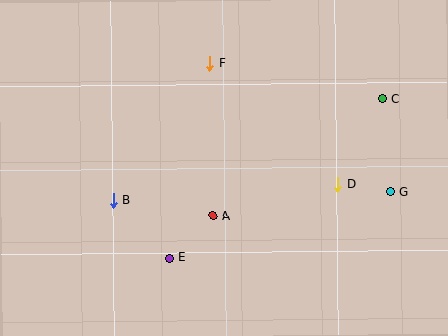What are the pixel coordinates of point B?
Point B is at (114, 201).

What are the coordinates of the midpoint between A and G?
The midpoint between A and G is at (302, 204).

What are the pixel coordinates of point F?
Point F is at (210, 63).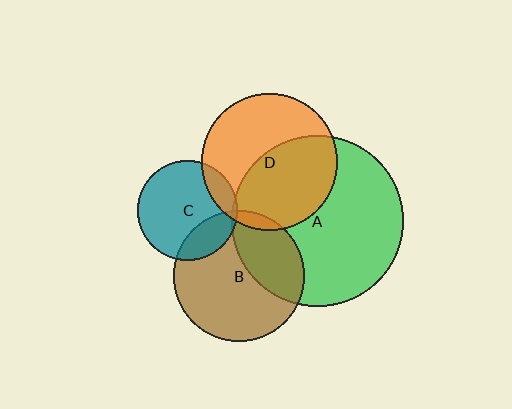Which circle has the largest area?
Circle A (green).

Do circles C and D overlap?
Yes.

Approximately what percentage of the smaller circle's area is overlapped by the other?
Approximately 15%.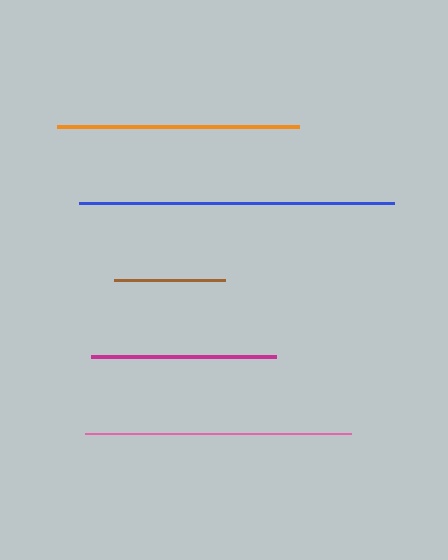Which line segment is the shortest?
The brown line is the shortest at approximately 112 pixels.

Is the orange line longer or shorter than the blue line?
The blue line is longer than the orange line.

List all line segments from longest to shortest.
From longest to shortest: blue, pink, orange, magenta, brown.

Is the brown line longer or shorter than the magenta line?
The magenta line is longer than the brown line.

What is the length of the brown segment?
The brown segment is approximately 112 pixels long.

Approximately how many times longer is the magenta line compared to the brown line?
The magenta line is approximately 1.7 times the length of the brown line.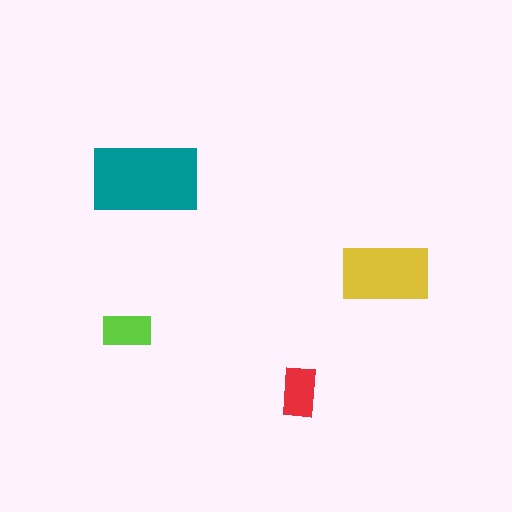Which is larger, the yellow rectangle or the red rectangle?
The yellow one.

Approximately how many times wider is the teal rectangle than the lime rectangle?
About 2 times wider.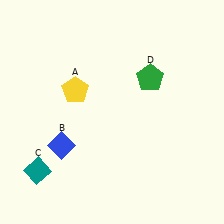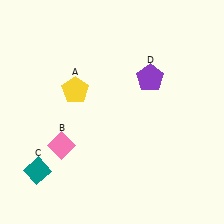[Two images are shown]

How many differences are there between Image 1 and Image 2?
There are 2 differences between the two images.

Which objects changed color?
B changed from blue to pink. D changed from green to purple.